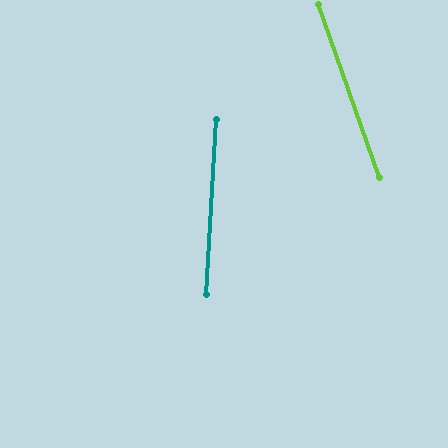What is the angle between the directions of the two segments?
Approximately 23 degrees.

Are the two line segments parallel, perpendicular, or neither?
Neither parallel nor perpendicular — they differ by about 23°.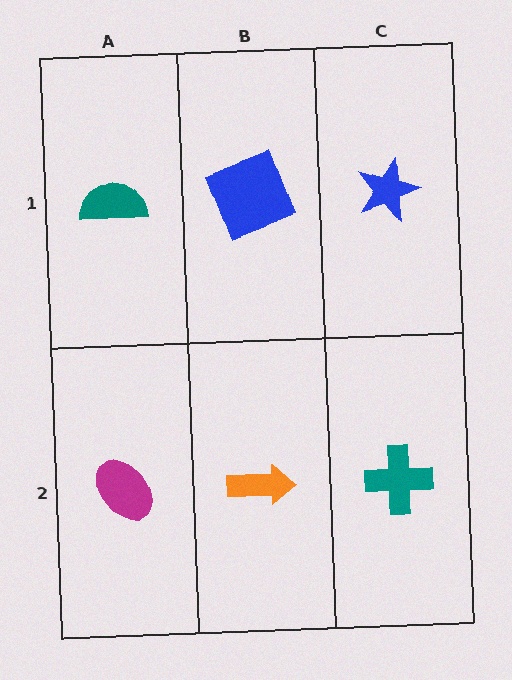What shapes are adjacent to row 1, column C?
A teal cross (row 2, column C), a blue square (row 1, column B).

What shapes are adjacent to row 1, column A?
A magenta ellipse (row 2, column A), a blue square (row 1, column B).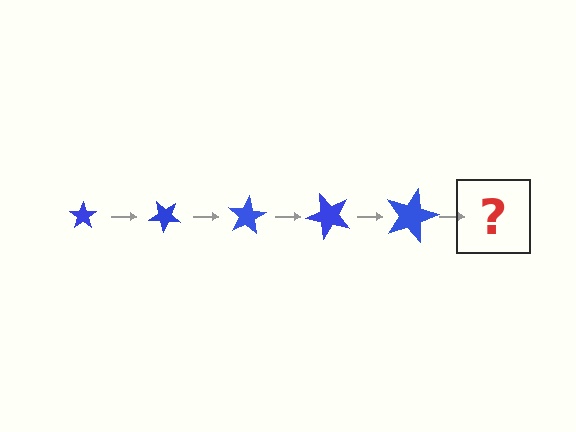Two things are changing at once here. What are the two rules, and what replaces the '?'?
The two rules are that the star grows larger each step and it rotates 40 degrees each step. The '?' should be a star, larger than the previous one and rotated 200 degrees from the start.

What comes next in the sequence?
The next element should be a star, larger than the previous one and rotated 200 degrees from the start.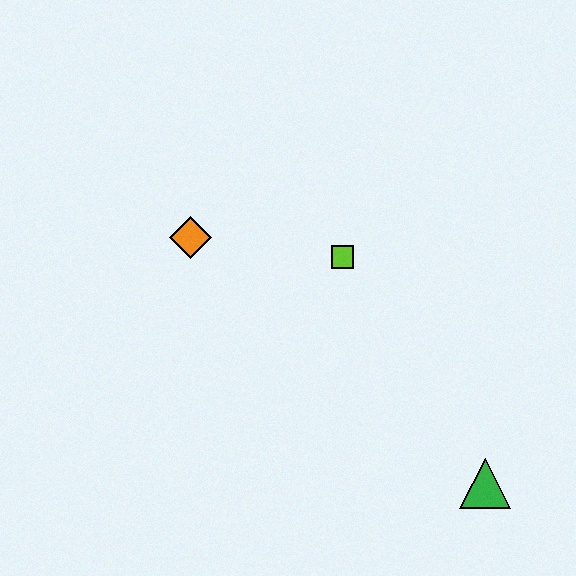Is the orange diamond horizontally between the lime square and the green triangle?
No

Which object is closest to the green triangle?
The lime square is closest to the green triangle.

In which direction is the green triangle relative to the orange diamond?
The green triangle is to the right of the orange diamond.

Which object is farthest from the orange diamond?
The green triangle is farthest from the orange diamond.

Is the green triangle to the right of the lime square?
Yes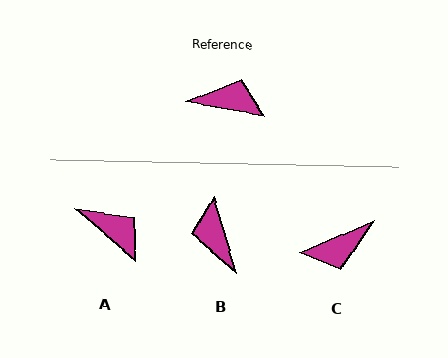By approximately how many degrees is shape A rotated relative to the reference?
Approximately 30 degrees clockwise.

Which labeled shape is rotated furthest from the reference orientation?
C, about 146 degrees away.